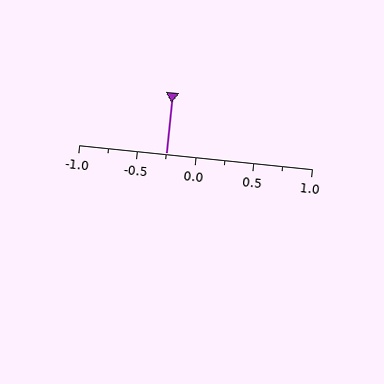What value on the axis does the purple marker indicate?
The marker indicates approximately -0.25.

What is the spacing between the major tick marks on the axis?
The major ticks are spaced 0.5 apart.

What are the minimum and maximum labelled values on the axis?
The axis runs from -1.0 to 1.0.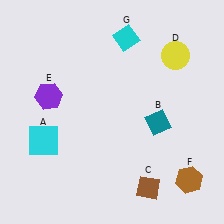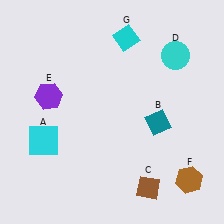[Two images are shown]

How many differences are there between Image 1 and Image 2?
There is 1 difference between the two images.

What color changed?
The circle (D) changed from yellow in Image 1 to cyan in Image 2.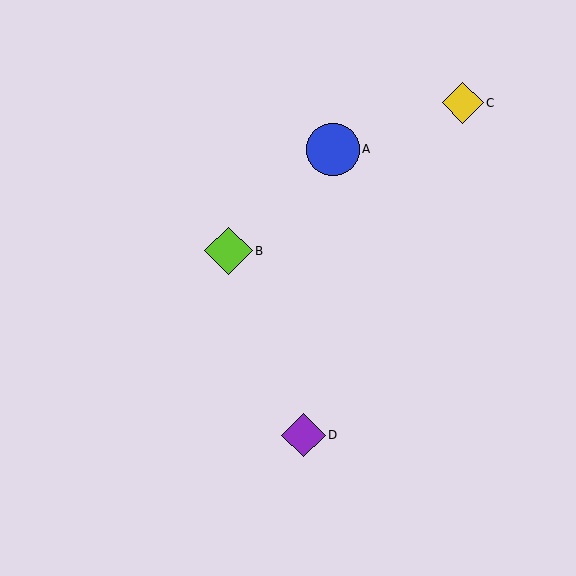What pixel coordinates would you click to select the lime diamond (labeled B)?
Click at (228, 251) to select the lime diamond B.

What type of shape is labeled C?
Shape C is a yellow diamond.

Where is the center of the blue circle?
The center of the blue circle is at (333, 149).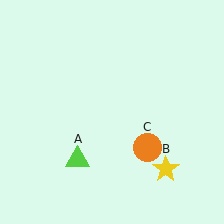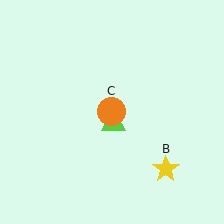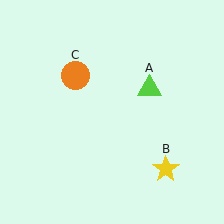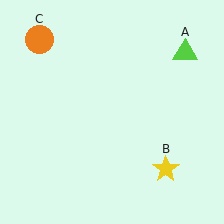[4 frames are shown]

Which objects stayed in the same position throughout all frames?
Yellow star (object B) remained stationary.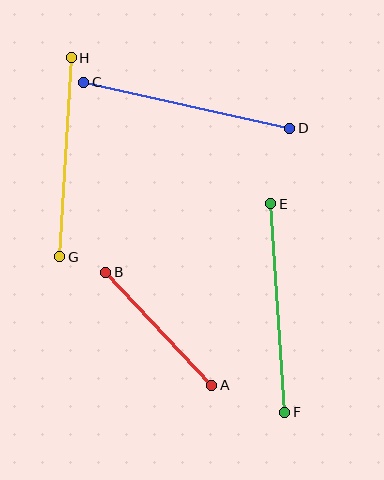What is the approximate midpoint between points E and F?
The midpoint is at approximately (278, 308) pixels.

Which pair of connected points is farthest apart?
Points C and D are farthest apart.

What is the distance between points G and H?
The distance is approximately 199 pixels.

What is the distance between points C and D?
The distance is approximately 211 pixels.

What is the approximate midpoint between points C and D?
The midpoint is at approximately (187, 105) pixels.